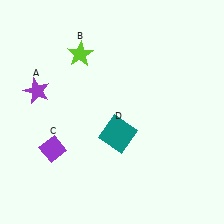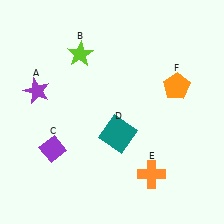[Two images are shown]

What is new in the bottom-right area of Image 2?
An orange cross (E) was added in the bottom-right area of Image 2.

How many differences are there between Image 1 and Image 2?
There are 2 differences between the two images.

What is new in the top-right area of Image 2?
An orange pentagon (F) was added in the top-right area of Image 2.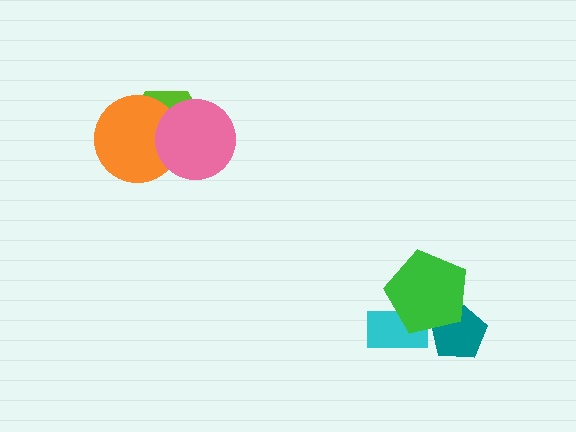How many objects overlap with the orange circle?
2 objects overlap with the orange circle.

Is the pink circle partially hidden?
No, no other shape covers it.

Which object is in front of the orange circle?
The pink circle is in front of the orange circle.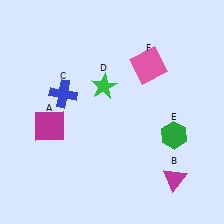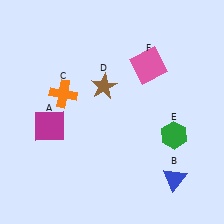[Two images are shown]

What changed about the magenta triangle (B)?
In Image 1, B is magenta. In Image 2, it changed to blue.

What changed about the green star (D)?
In Image 1, D is green. In Image 2, it changed to brown.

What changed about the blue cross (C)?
In Image 1, C is blue. In Image 2, it changed to orange.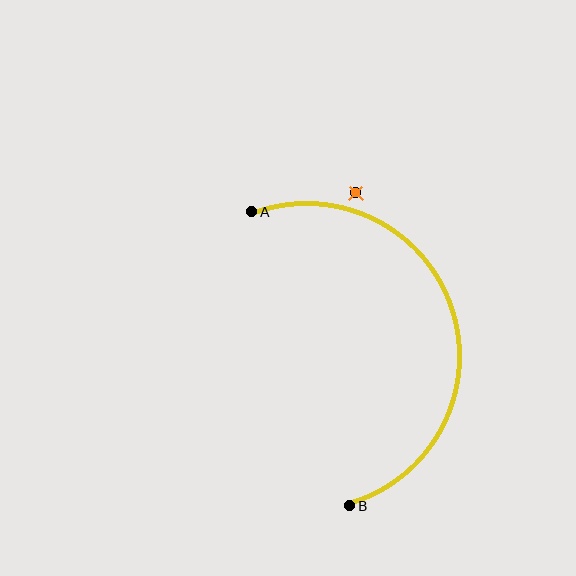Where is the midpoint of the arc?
The arc midpoint is the point on the curve farthest from the straight line joining A and B. It sits to the right of that line.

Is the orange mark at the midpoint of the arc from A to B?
No — the orange mark does not lie on the arc at all. It sits slightly outside the curve.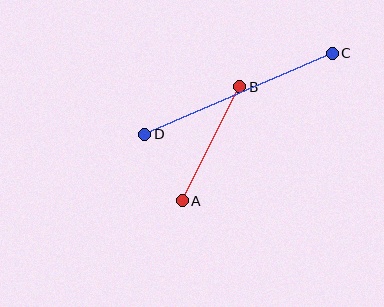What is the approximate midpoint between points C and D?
The midpoint is at approximately (239, 94) pixels.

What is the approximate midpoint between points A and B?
The midpoint is at approximately (211, 144) pixels.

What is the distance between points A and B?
The distance is approximately 128 pixels.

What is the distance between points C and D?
The distance is approximately 204 pixels.